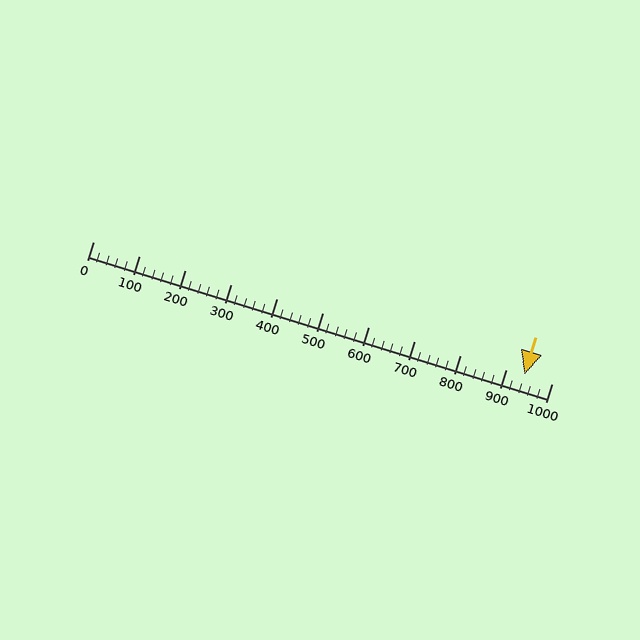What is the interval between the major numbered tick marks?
The major tick marks are spaced 100 units apart.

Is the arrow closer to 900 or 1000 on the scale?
The arrow is closer to 900.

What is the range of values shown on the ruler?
The ruler shows values from 0 to 1000.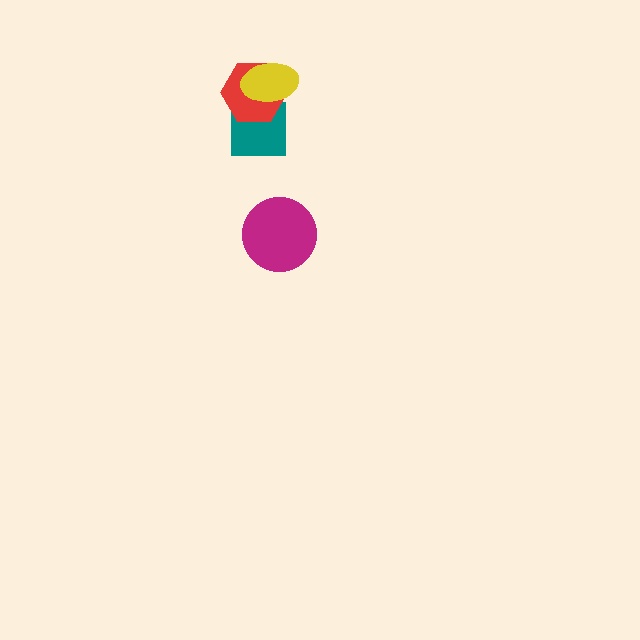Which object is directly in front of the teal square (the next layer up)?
The red hexagon is directly in front of the teal square.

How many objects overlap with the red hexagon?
2 objects overlap with the red hexagon.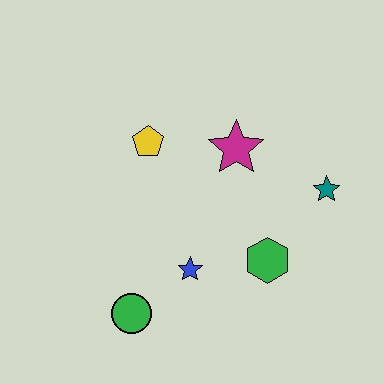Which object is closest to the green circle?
The blue star is closest to the green circle.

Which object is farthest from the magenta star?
The green circle is farthest from the magenta star.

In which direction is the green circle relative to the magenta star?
The green circle is below the magenta star.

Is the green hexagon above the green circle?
Yes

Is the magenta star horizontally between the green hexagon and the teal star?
No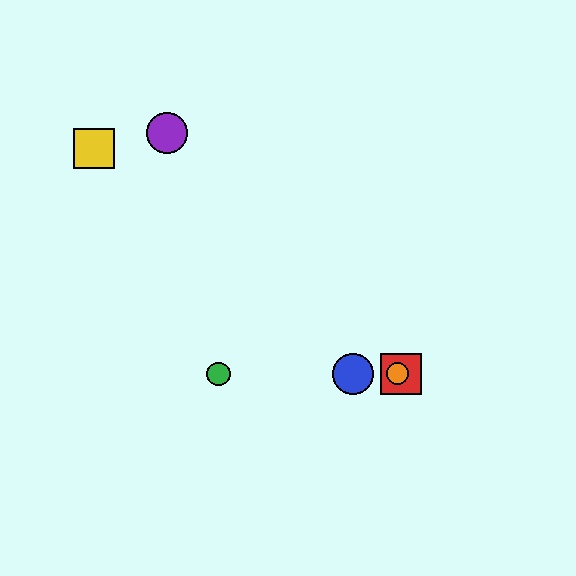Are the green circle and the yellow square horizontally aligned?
No, the green circle is at y≈374 and the yellow square is at y≈149.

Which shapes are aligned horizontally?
The red square, the blue circle, the green circle, the orange circle are aligned horizontally.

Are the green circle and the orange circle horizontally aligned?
Yes, both are at y≈374.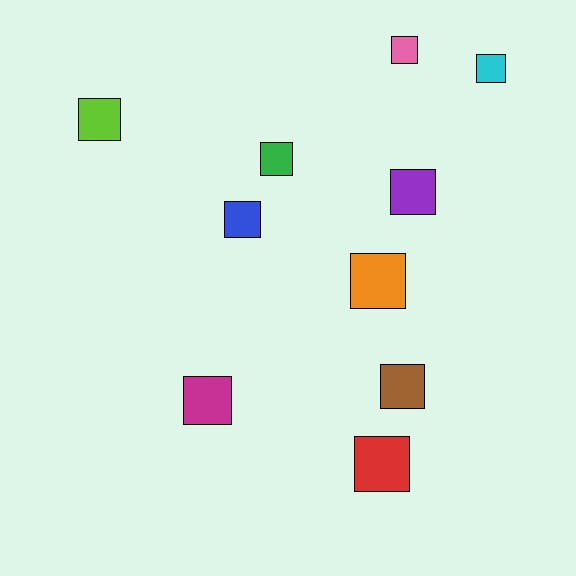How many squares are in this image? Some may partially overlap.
There are 10 squares.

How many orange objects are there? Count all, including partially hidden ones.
There is 1 orange object.